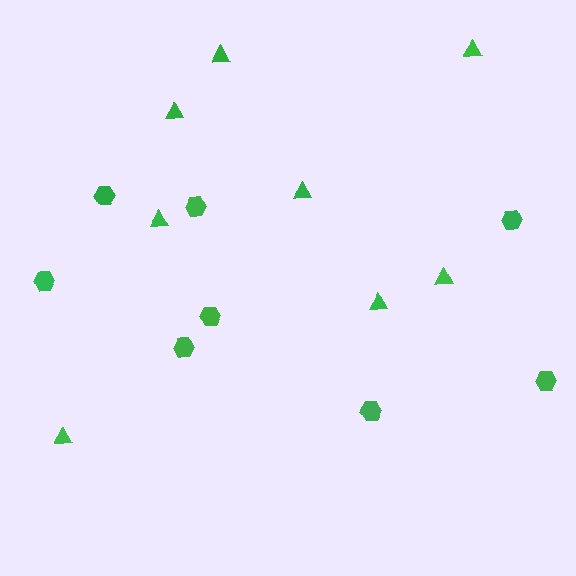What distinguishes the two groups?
There are 2 groups: one group of hexagons (8) and one group of triangles (8).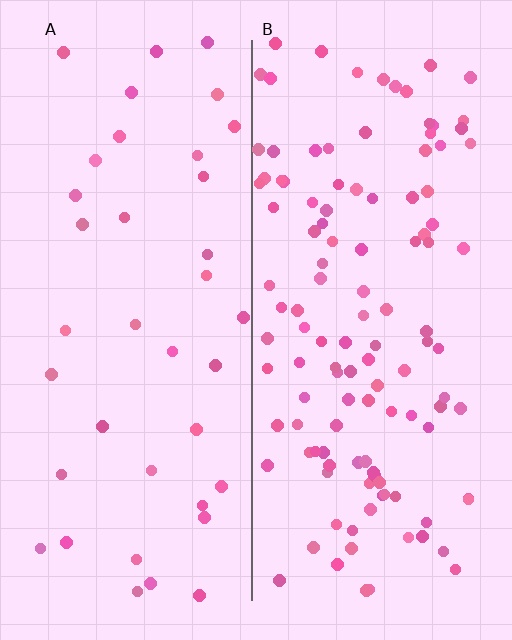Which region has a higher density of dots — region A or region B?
B (the right).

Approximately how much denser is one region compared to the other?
Approximately 3.2× — region B over region A.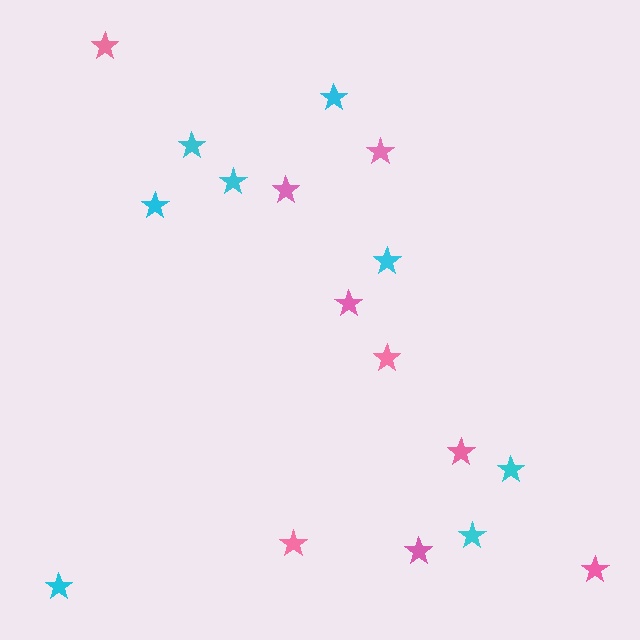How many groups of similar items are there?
There are 2 groups: one group of pink stars (9) and one group of cyan stars (8).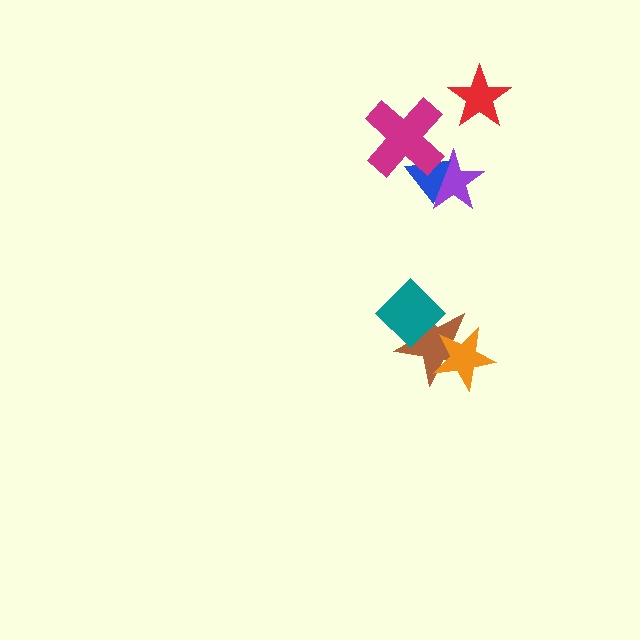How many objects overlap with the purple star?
2 objects overlap with the purple star.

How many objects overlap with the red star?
0 objects overlap with the red star.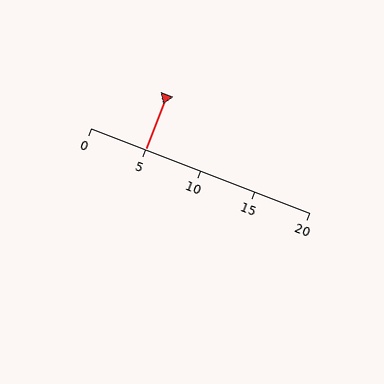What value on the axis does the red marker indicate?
The marker indicates approximately 5.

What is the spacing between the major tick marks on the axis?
The major ticks are spaced 5 apart.